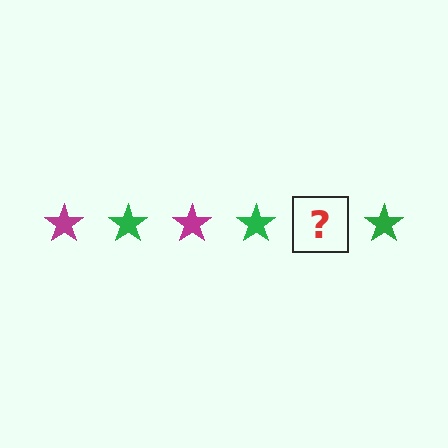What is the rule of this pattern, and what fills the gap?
The rule is that the pattern cycles through magenta, green stars. The gap should be filled with a magenta star.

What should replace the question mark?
The question mark should be replaced with a magenta star.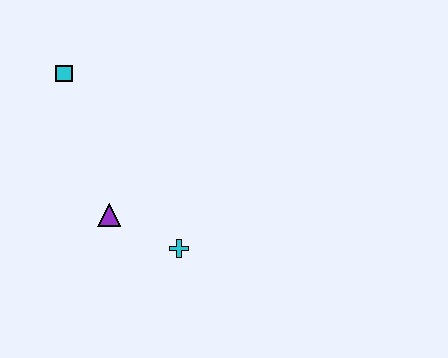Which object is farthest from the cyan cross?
The cyan square is farthest from the cyan cross.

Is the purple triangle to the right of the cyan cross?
No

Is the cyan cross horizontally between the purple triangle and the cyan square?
No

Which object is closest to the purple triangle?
The cyan cross is closest to the purple triangle.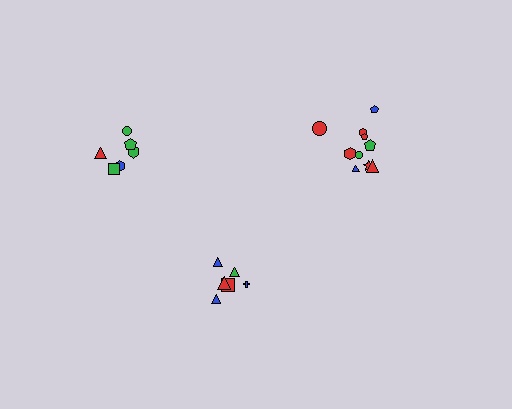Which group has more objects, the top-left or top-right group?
The top-right group.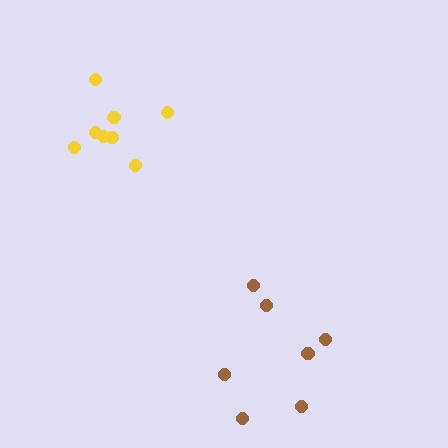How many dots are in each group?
Group 1: 8 dots, Group 2: 7 dots (15 total).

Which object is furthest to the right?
The brown cluster is rightmost.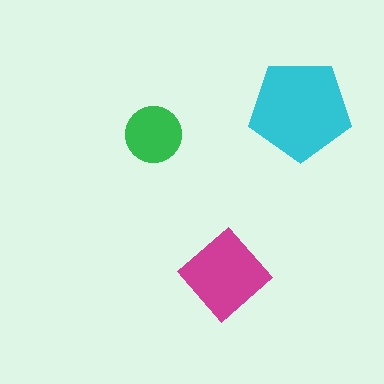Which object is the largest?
The cyan pentagon.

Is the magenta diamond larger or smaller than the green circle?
Larger.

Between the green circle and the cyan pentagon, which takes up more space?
The cyan pentagon.